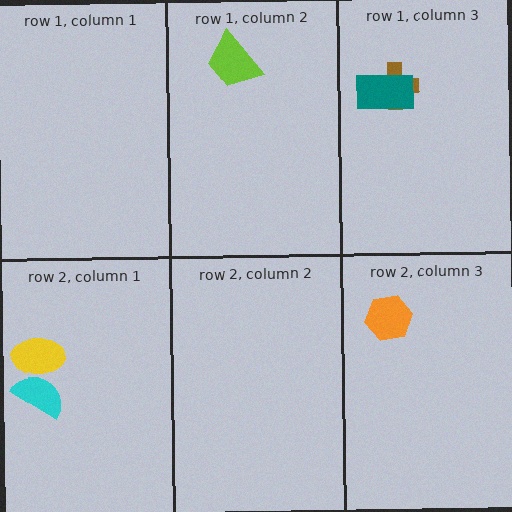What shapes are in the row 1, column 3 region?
The brown cross, the teal rectangle.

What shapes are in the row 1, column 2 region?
The lime trapezoid.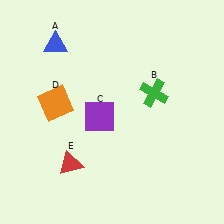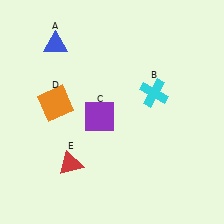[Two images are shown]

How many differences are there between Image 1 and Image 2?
There is 1 difference between the two images.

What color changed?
The cross (B) changed from green in Image 1 to cyan in Image 2.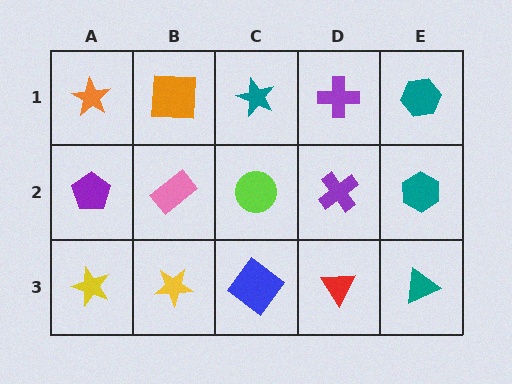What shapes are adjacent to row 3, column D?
A purple cross (row 2, column D), a blue diamond (row 3, column C), a teal triangle (row 3, column E).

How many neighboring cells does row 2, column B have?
4.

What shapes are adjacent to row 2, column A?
An orange star (row 1, column A), a yellow star (row 3, column A), a pink rectangle (row 2, column B).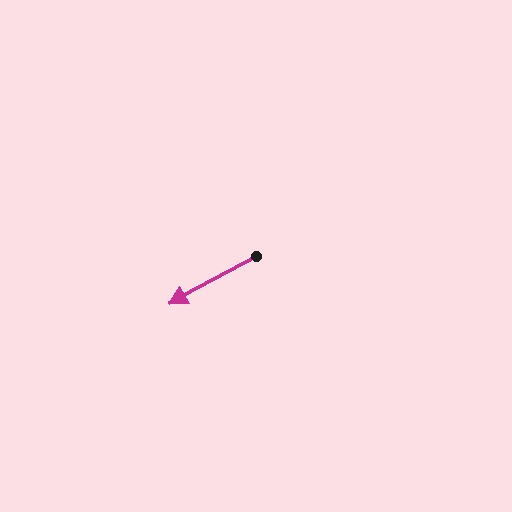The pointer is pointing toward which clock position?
Roughly 8 o'clock.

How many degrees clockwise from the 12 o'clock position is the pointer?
Approximately 241 degrees.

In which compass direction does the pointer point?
Southwest.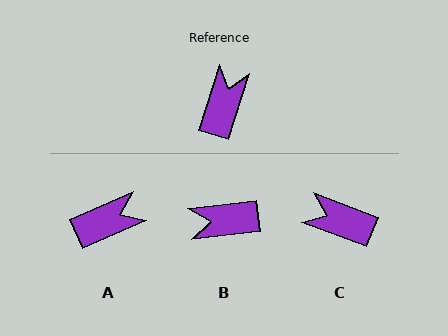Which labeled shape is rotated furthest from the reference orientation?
B, about 114 degrees away.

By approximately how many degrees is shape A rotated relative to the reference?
Approximately 49 degrees clockwise.